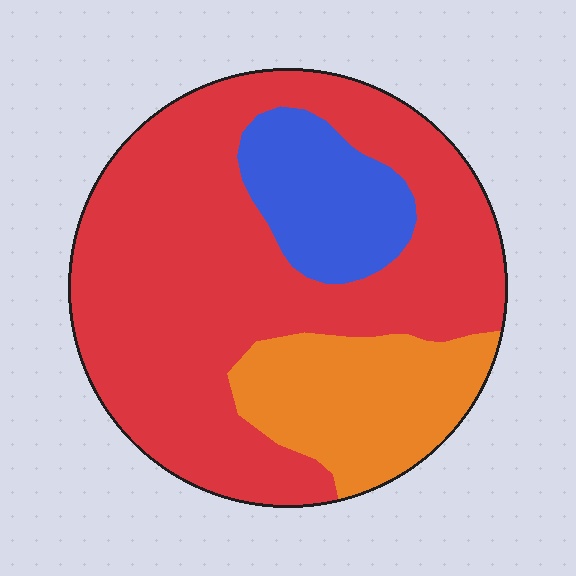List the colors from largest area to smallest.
From largest to smallest: red, orange, blue.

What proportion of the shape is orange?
Orange takes up about one fifth (1/5) of the shape.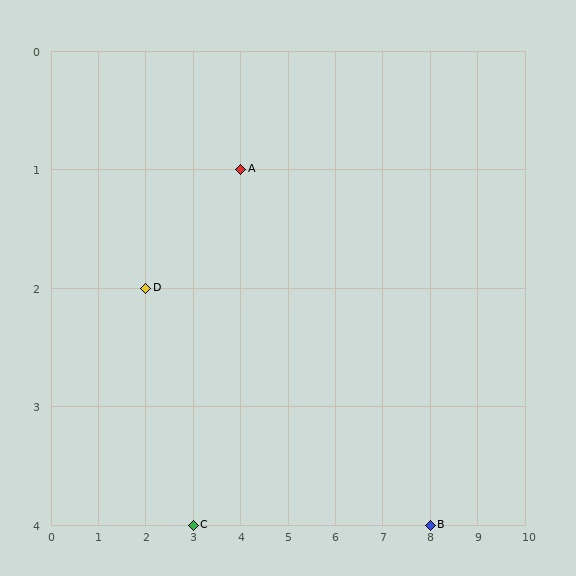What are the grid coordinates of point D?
Point D is at grid coordinates (2, 2).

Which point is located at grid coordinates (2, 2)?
Point D is at (2, 2).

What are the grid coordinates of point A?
Point A is at grid coordinates (4, 1).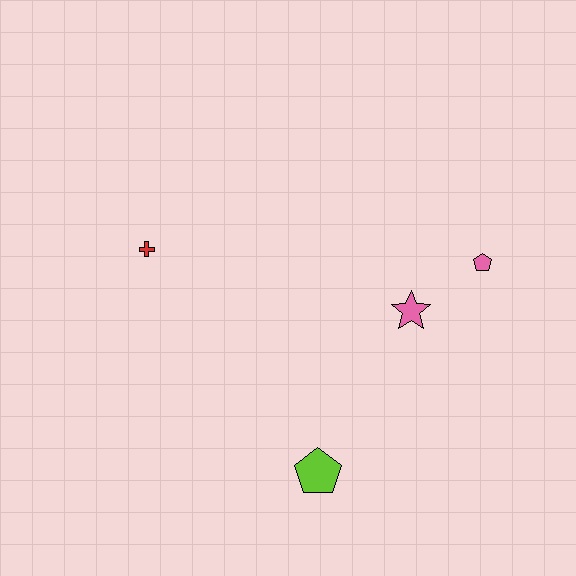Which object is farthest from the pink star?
The red cross is farthest from the pink star.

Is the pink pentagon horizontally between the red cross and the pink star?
No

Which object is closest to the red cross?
The pink star is closest to the red cross.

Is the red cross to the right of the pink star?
No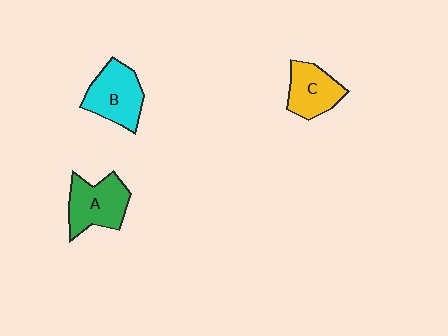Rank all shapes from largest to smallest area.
From largest to smallest: A (green), B (cyan), C (yellow).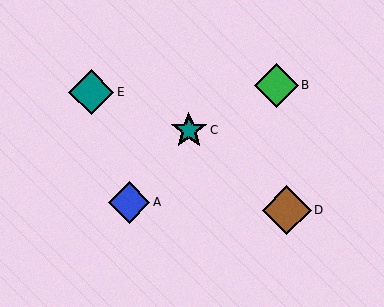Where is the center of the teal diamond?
The center of the teal diamond is at (91, 92).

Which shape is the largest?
The brown diamond (labeled D) is the largest.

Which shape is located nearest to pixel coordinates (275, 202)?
The brown diamond (labeled D) at (287, 210) is nearest to that location.